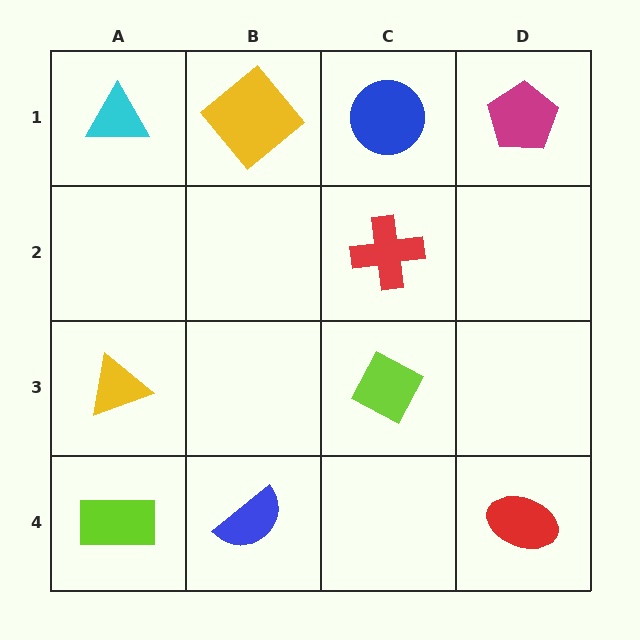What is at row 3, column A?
A yellow triangle.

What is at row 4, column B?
A blue semicircle.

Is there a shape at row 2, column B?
No, that cell is empty.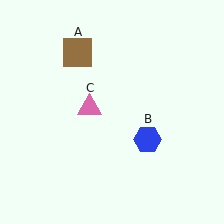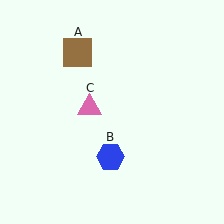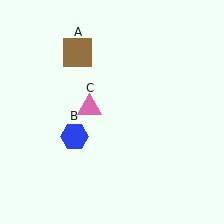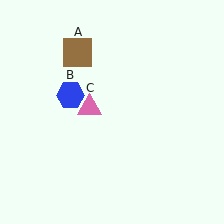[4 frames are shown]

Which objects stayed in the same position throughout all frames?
Brown square (object A) and pink triangle (object C) remained stationary.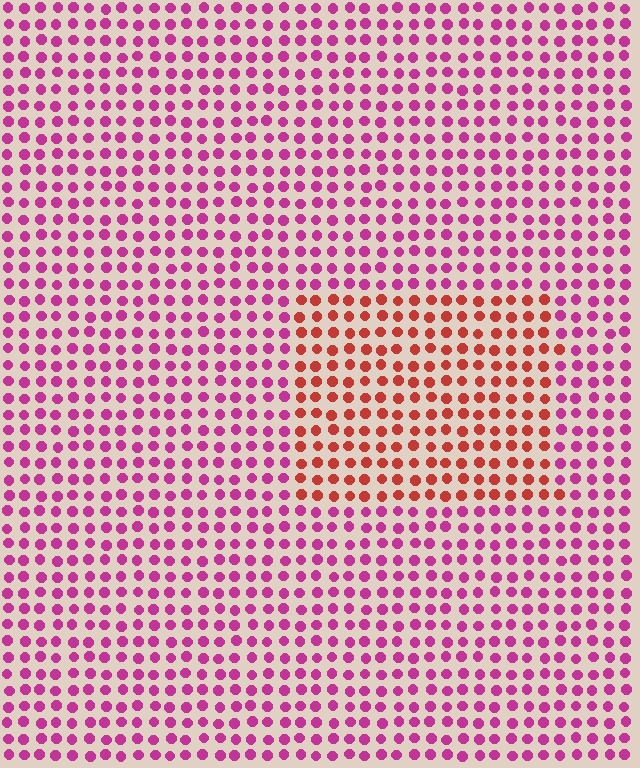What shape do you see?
I see a rectangle.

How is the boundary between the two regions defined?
The boundary is defined purely by a slight shift in hue (about 45 degrees). Spacing, size, and orientation are identical on both sides.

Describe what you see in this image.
The image is filled with small magenta elements in a uniform arrangement. A rectangle-shaped region is visible where the elements are tinted to a slightly different hue, forming a subtle color boundary.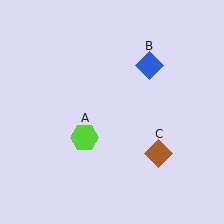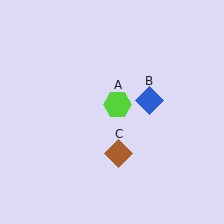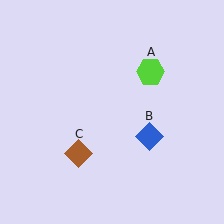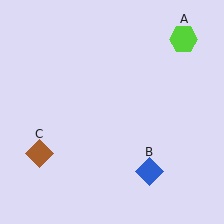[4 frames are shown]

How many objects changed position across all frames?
3 objects changed position: lime hexagon (object A), blue diamond (object B), brown diamond (object C).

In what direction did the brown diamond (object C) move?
The brown diamond (object C) moved left.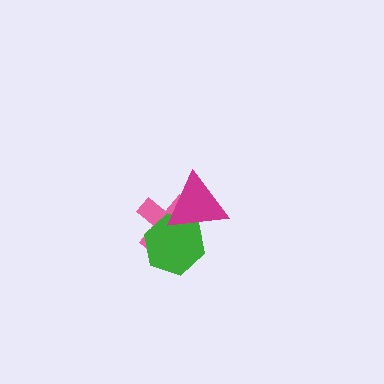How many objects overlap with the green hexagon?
2 objects overlap with the green hexagon.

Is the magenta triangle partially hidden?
No, no other shape covers it.